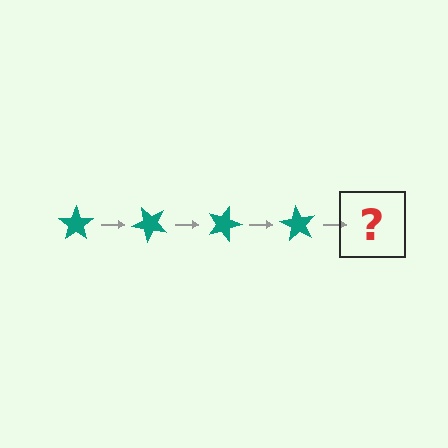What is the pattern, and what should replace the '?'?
The pattern is that the star rotates 45 degrees each step. The '?' should be a teal star rotated 180 degrees.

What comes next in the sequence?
The next element should be a teal star rotated 180 degrees.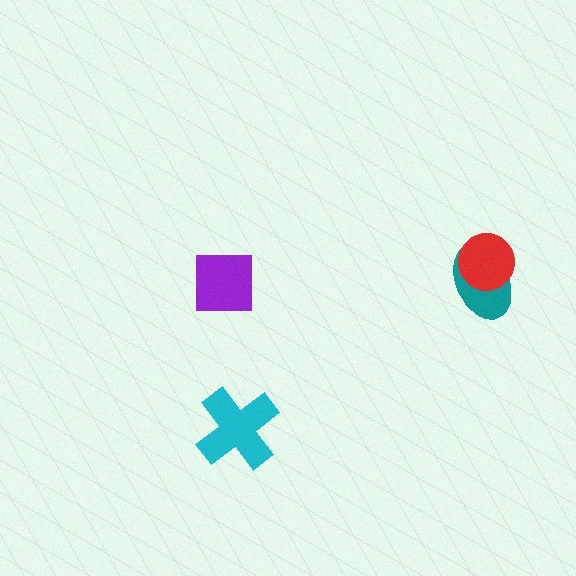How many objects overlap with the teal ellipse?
1 object overlaps with the teal ellipse.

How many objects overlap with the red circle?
1 object overlaps with the red circle.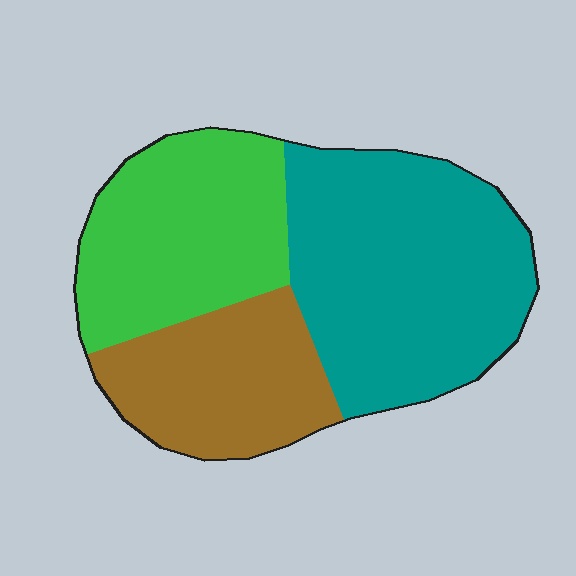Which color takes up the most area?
Teal, at roughly 45%.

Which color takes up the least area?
Brown, at roughly 25%.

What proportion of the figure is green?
Green takes up about one third (1/3) of the figure.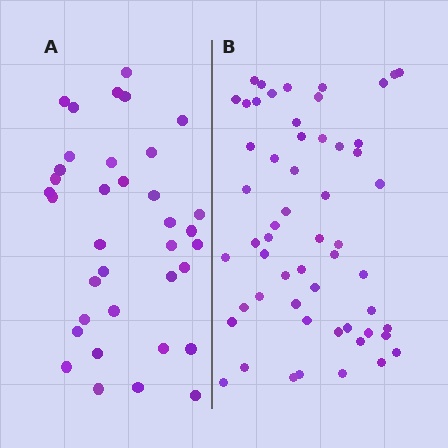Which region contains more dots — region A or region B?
Region B (the right region) has more dots.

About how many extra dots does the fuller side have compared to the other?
Region B has approximately 20 more dots than region A.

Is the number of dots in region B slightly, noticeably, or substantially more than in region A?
Region B has substantially more. The ratio is roughly 1.6 to 1.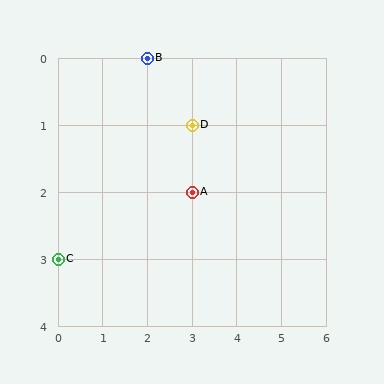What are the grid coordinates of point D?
Point D is at grid coordinates (3, 1).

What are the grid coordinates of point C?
Point C is at grid coordinates (0, 3).